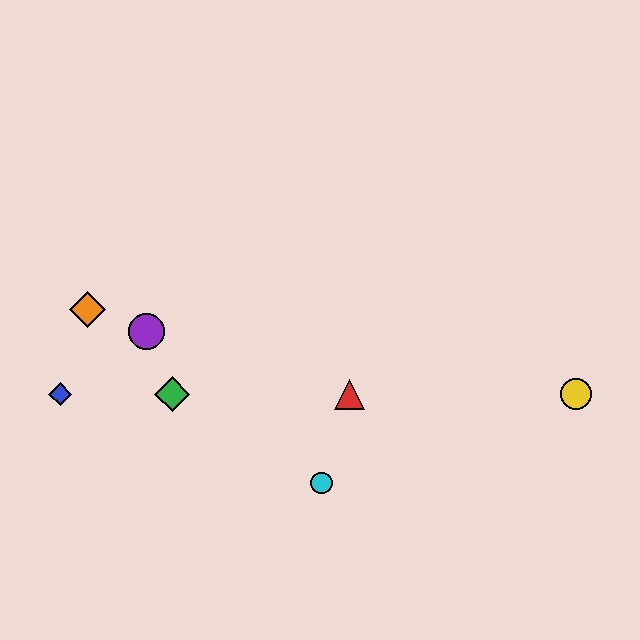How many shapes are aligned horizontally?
4 shapes (the red triangle, the blue diamond, the green diamond, the yellow circle) are aligned horizontally.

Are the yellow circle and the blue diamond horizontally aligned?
Yes, both are at y≈394.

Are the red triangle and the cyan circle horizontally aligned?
No, the red triangle is at y≈394 and the cyan circle is at y≈483.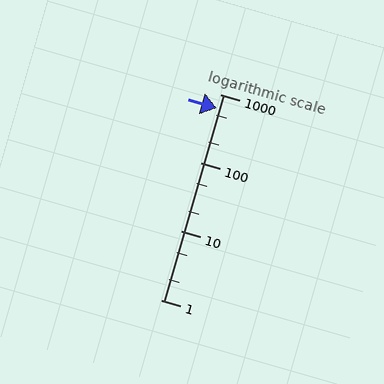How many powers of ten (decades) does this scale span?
The scale spans 3 decades, from 1 to 1000.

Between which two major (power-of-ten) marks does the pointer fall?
The pointer is between 100 and 1000.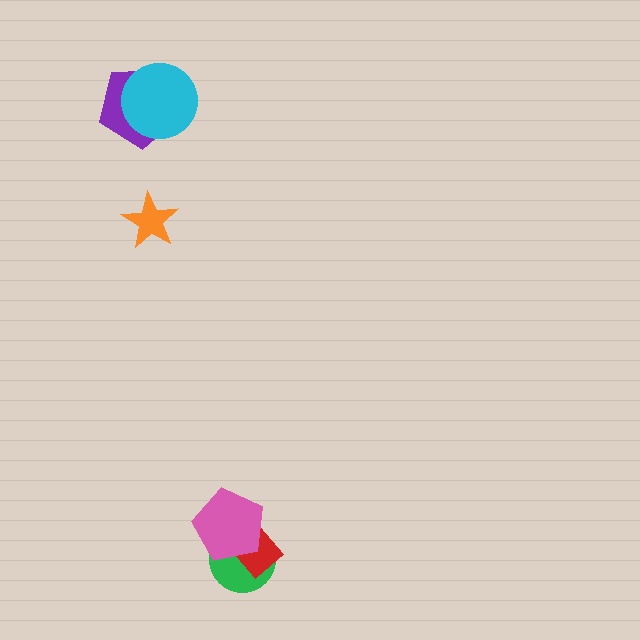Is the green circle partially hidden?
Yes, it is partially covered by another shape.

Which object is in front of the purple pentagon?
The cyan circle is in front of the purple pentagon.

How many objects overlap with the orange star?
0 objects overlap with the orange star.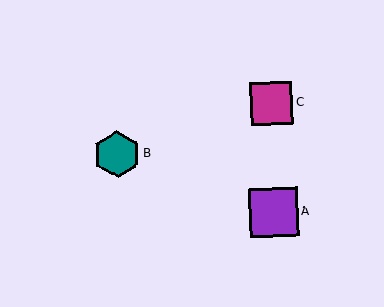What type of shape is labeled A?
Shape A is a purple square.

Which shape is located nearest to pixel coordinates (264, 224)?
The purple square (labeled A) at (273, 212) is nearest to that location.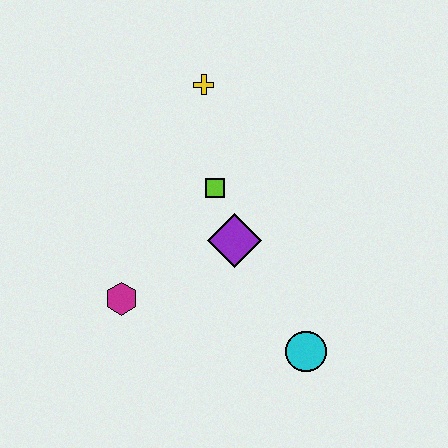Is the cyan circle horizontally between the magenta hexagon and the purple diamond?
No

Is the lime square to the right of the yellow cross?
Yes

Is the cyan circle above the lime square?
No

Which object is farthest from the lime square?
The cyan circle is farthest from the lime square.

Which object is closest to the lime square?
The purple diamond is closest to the lime square.